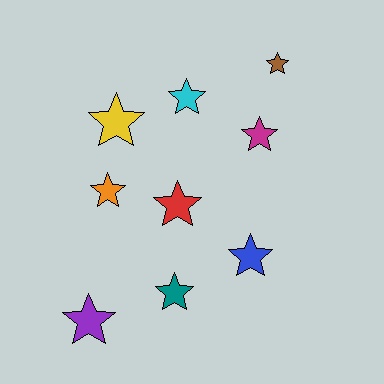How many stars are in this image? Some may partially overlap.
There are 9 stars.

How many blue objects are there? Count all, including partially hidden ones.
There is 1 blue object.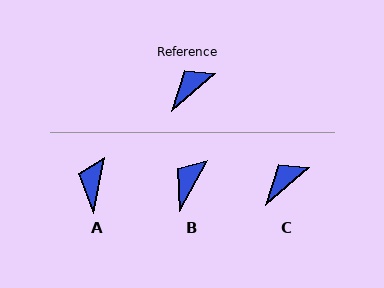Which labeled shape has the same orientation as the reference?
C.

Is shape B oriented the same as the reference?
No, it is off by about 21 degrees.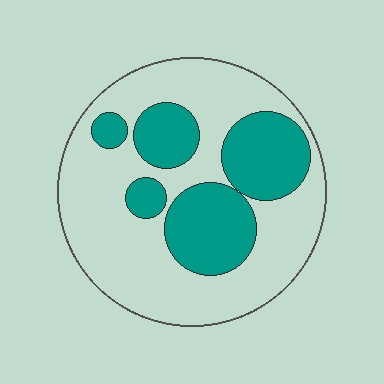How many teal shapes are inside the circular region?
5.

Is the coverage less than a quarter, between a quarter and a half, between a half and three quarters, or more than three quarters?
Between a quarter and a half.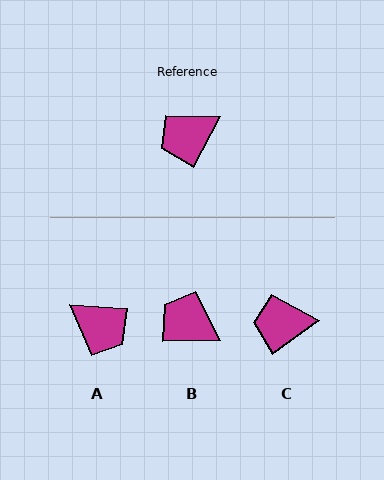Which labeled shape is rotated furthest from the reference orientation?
A, about 114 degrees away.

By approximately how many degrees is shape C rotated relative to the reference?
Approximately 27 degrees clockwise.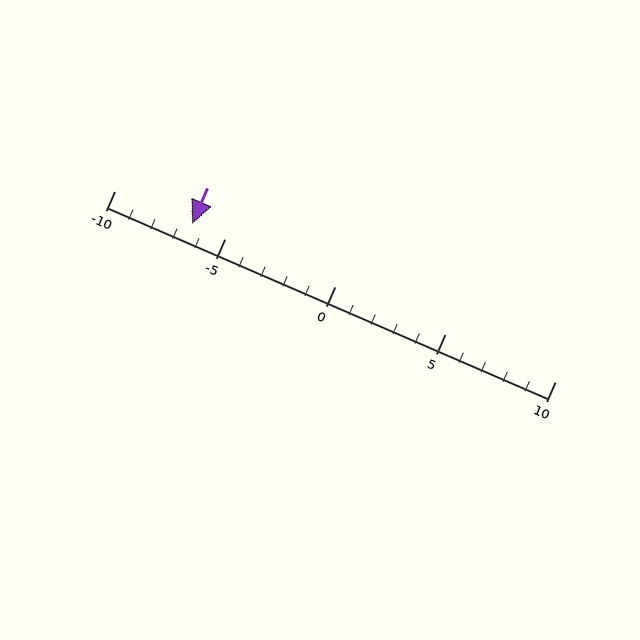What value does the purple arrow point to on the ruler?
The purple arrow points to approximately -6.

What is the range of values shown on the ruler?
The ruler shows values from -10 to 10.